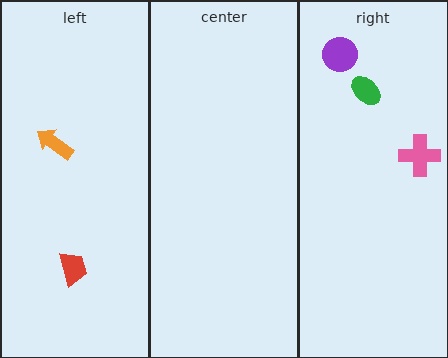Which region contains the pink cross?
The right region.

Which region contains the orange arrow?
The left region.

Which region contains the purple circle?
The right region.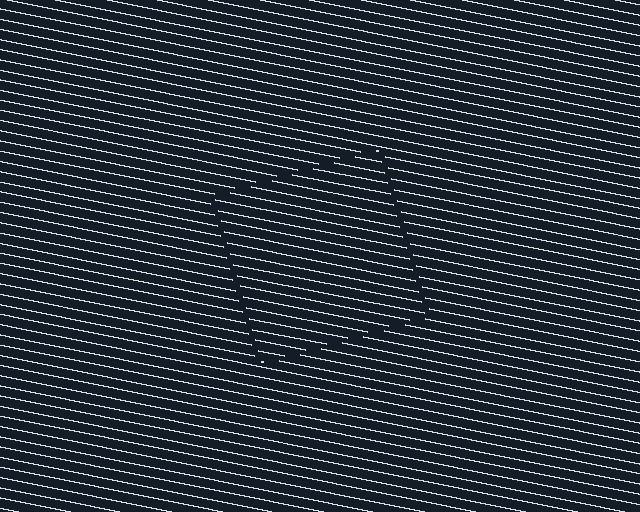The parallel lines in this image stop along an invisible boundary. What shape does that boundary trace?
An illusory square. The interior of the shape contains the same grating, shifted by half a period — the contour is defined by the phase discontinuity where line-ends from the inner and outer gratings abut.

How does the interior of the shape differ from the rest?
The interior of the shape contains the same grating, shifted by half a period — the contour is defined by the phase discontinuity where line-ends from the inner and outer gratings abut.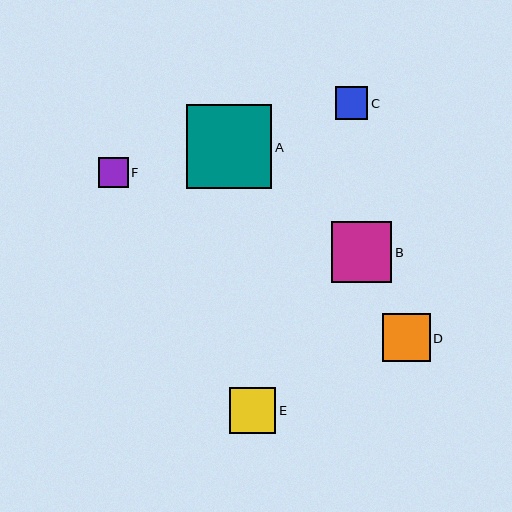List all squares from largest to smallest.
From largest to smallest: A, B, D, E, C, F.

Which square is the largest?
Square A is the largest with a size of approximately 85 pixels.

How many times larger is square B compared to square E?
Square B is approximately 1.3 times the size of square E.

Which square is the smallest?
Square F is the smallest with a size of approximately 30 pixels.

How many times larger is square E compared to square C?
Square E is approximately 1.4 times the size of square C.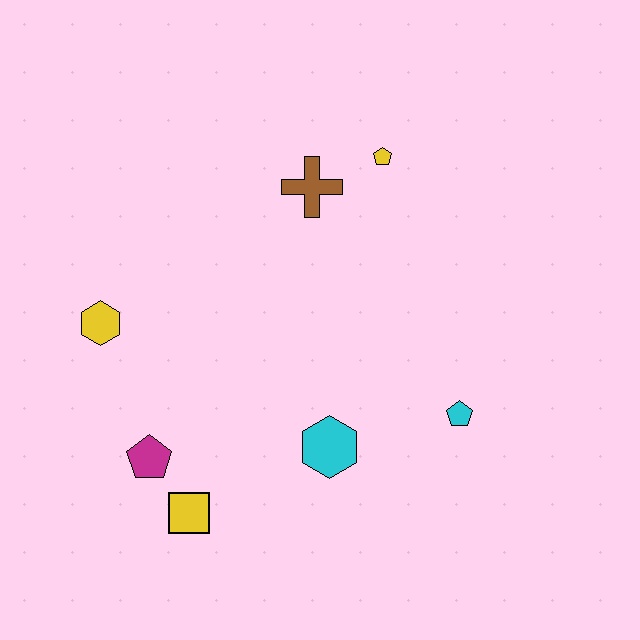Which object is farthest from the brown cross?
The yellow square is farthest from the brown cross.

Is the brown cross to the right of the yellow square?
Yes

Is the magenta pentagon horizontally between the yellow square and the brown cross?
No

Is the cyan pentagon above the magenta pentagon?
Yes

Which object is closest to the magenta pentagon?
The yellow square is closest to the magenta pentagon.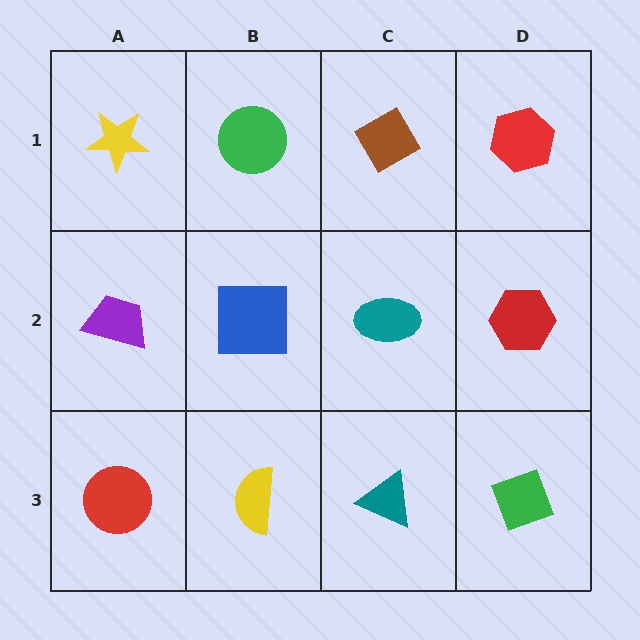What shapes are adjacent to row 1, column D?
A red hexagon (row 2, column D), a brown diamond (row 1, column C).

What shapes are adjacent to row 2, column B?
A green circle (row 1, column B), a yellow semicircle (row 3, column B), a purple trapezoid (row 2, column A), a teal ellipse (row 2, column C).